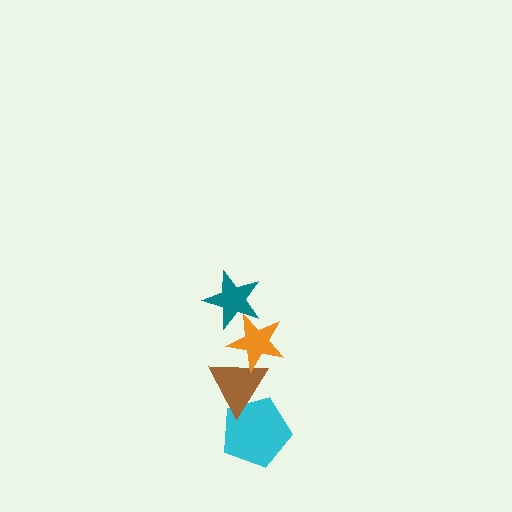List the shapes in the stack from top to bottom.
From top to bottom: the teal star, the orange star, the brown triangle, the cyan pentagon.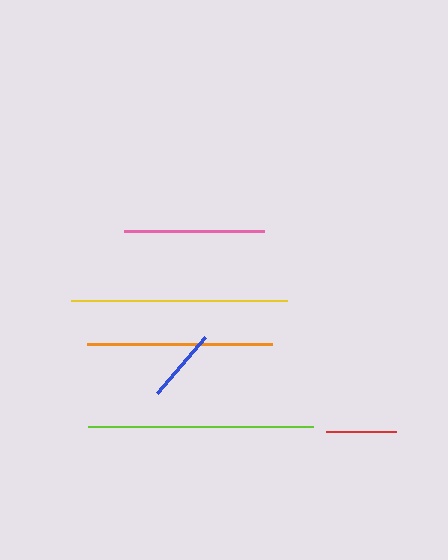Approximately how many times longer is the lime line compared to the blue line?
The lime line is approximately 3.0 times the length of the blue line.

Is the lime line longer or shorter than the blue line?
The lime line is longer than the blue line.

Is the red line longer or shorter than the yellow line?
The yellow line is longer than the red line.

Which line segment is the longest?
The lime line is the longest at approximately 225 pixels.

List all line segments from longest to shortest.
From longest to shortest: lime, yellow, orange, pink, blue, red.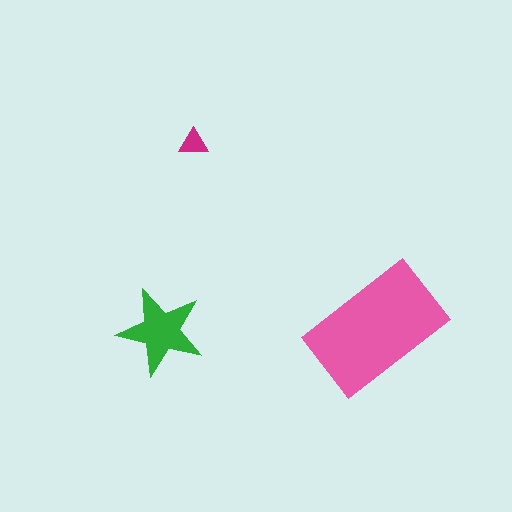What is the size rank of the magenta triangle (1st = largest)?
3rd.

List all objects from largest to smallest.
The pink rectangle, the green star, the magenta triangle.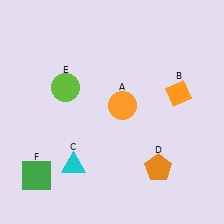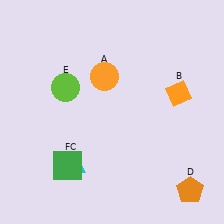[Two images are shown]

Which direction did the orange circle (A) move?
The orange circle (A) moved up.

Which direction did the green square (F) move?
The green square (F) moved right.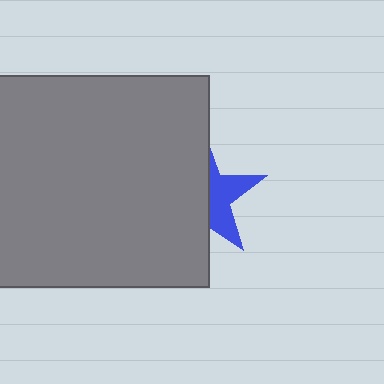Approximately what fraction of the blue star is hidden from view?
Roughly 59% of the blue star is hidden behind the gray rectangle.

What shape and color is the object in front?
The object in front is a gray rectangle.